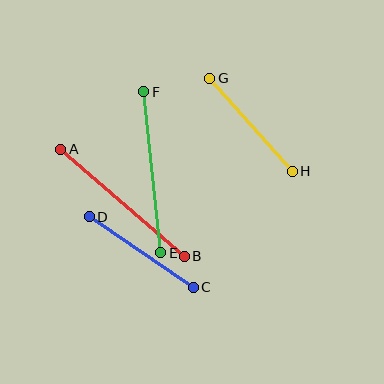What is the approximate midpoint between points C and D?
The midpoint is at approximately (141, 252) pixels.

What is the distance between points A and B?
The distance is approximately 163 pixels.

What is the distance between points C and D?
The distance is approximately 126 pixels.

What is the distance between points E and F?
The distance is approximately 162 pixels.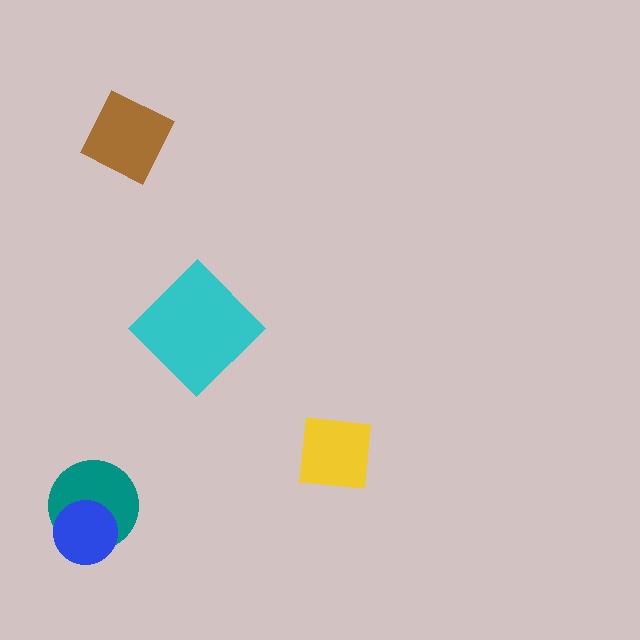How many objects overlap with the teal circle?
1 object overlaps with the teal circle.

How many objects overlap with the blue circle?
1 object overlaps with the blue circle.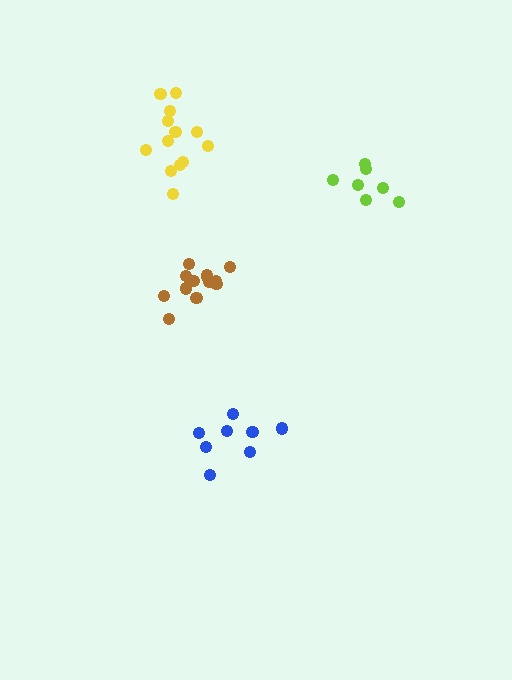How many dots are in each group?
Group 1: 13 dots, Group 2: 8 dots, Group 3: 7 dots, Group 4: 13 dots (41 total).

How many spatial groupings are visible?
There are 4 spatial groupings.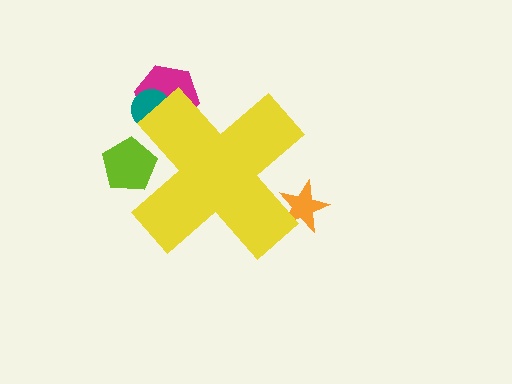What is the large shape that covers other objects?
A yellow cross.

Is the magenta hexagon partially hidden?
Yes, the magenta hexagon is partially hidden behind the yellow cross.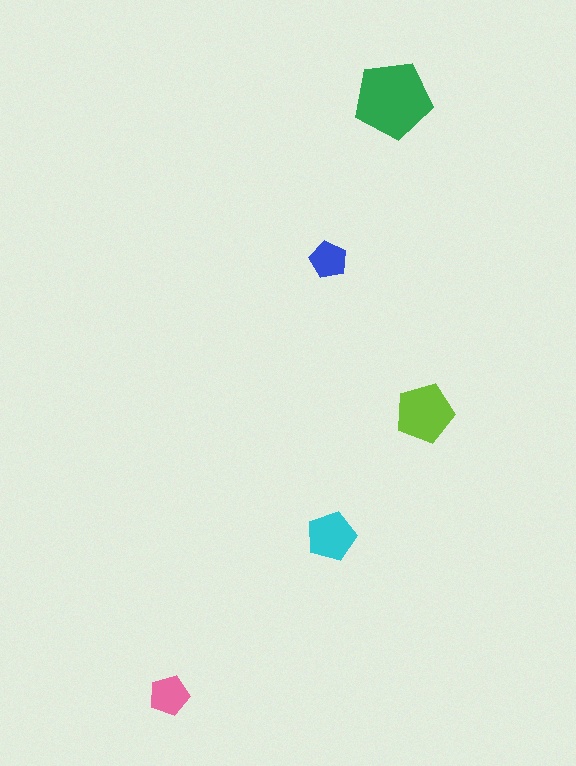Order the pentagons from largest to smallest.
the green one, the lime one, the cyan one, the pink one, the blue one.